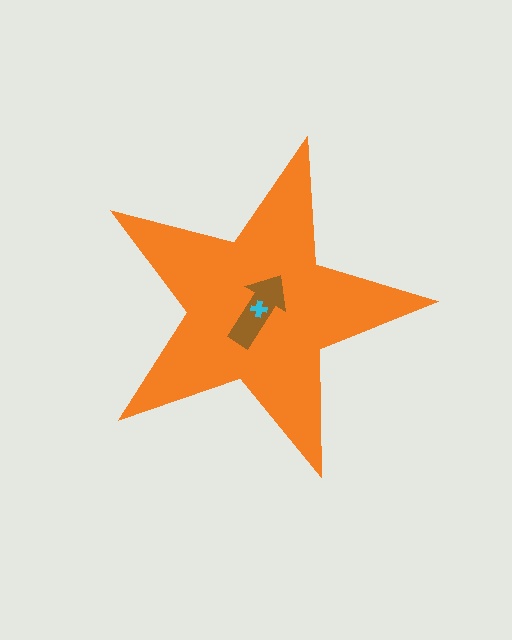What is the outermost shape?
The orange star.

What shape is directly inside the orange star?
The brown arrow.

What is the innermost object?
The cyan cross.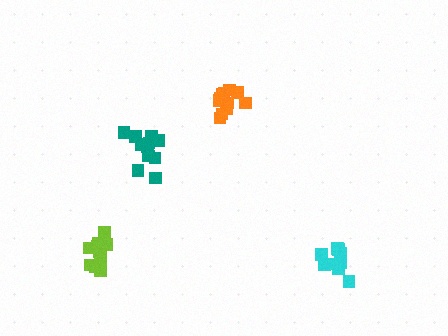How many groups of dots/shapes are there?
There are 4 groups.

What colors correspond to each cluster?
The clusters are colored: cyan, teal, orange, lime.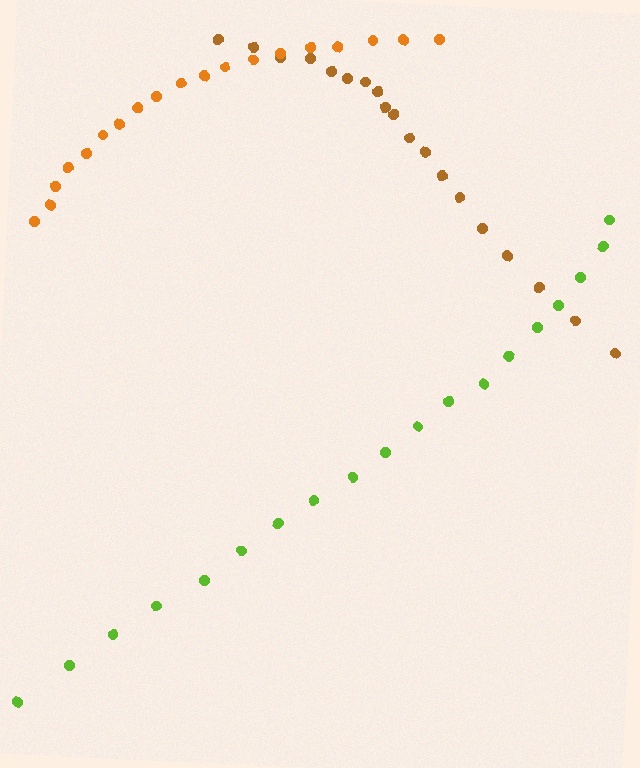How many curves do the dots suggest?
There are 3 distinct paths.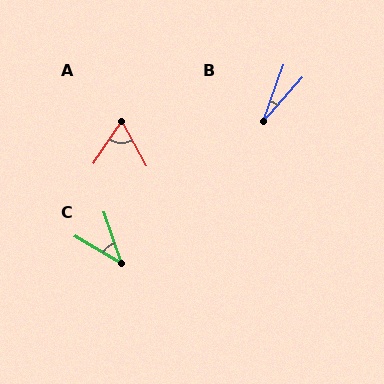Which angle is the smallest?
B, at approximately 21 degrees.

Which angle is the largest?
A, at approximately 63 degrees.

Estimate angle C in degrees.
Approximately 41 degrees.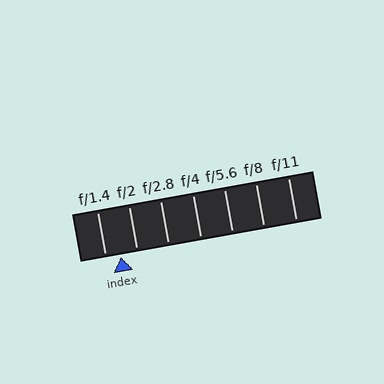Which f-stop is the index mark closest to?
The index mark is closest to f/1.4.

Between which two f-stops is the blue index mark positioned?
The index mark is between f/1.4 and f/2.